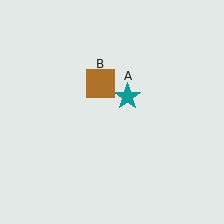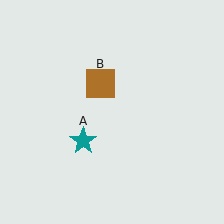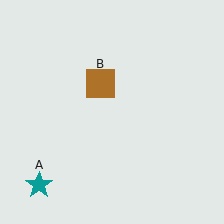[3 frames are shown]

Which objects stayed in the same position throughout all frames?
Brown square (object B) remained stationary.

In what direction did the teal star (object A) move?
The teal star (object A) moved down and to the left.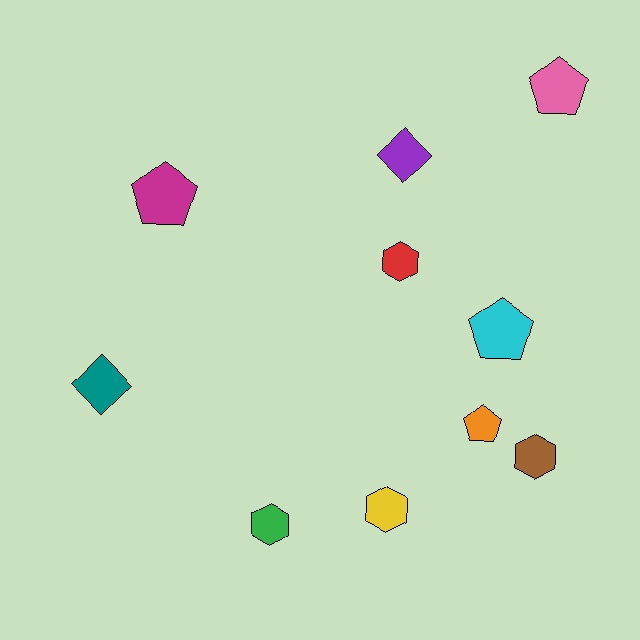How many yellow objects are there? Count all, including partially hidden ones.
There is 1 yellow object.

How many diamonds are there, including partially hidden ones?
There are 2 diamonds.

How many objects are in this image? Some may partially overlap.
There are 10 objects.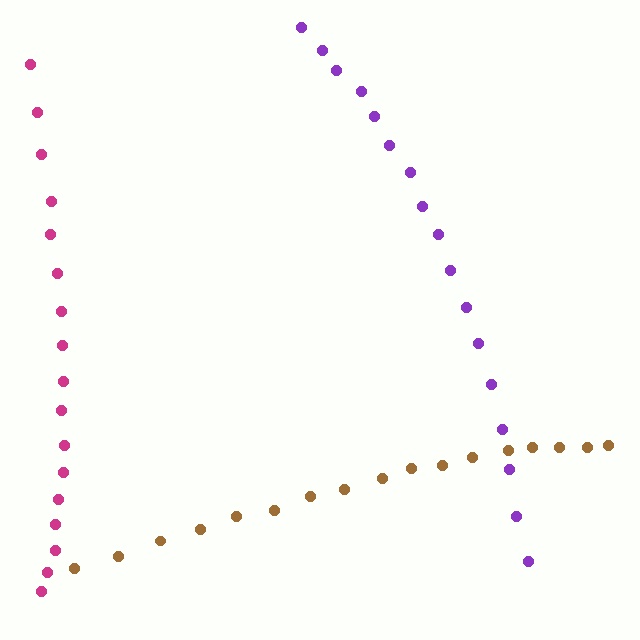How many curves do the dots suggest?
There are 3 distinct paths.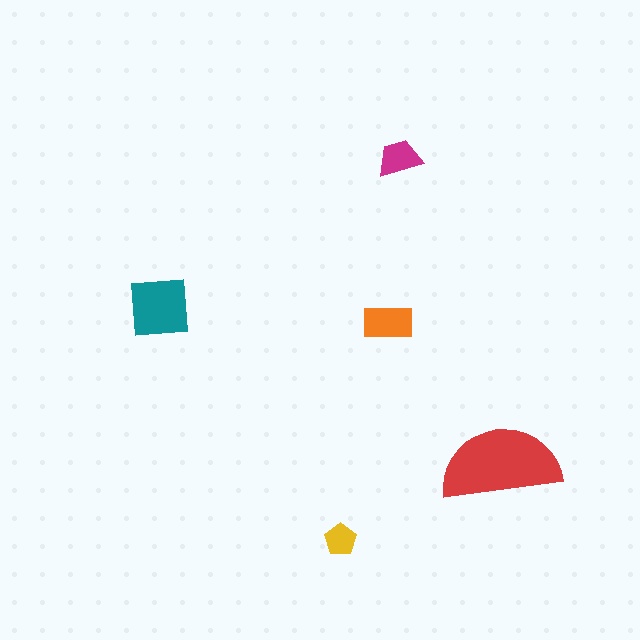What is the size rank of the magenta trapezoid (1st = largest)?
4th.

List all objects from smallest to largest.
The yellow pentagon, the magenta trapezoid, the orange rectangle, the teal square, the red semicircle.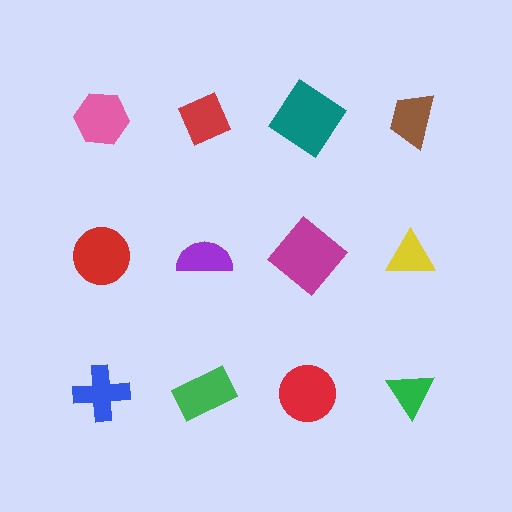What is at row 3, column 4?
A green triangle.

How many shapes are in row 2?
4 shapes.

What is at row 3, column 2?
A green rectangle.